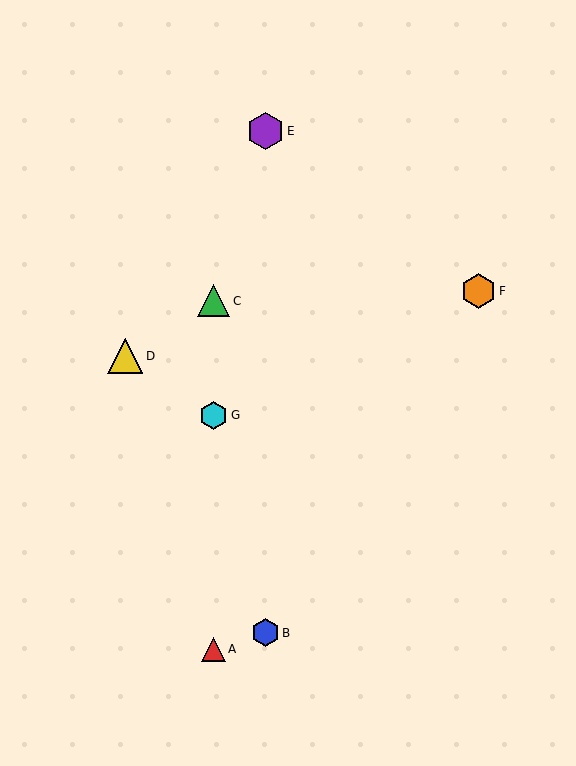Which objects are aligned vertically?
Objects A, C, G are aligned vertically.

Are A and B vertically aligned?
No, A is at x≈214 and B is at x≈265.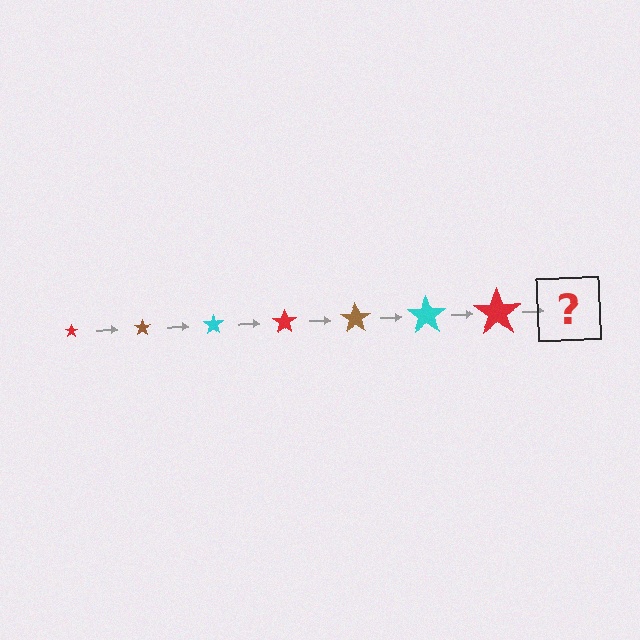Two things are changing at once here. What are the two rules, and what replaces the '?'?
The two rules are that the star grows larger each step and the color cycles through red, brown, and cyan. The '?' should be a brown star, larger than the previous one.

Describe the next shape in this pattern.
It should be a brown star, larger than the previous one.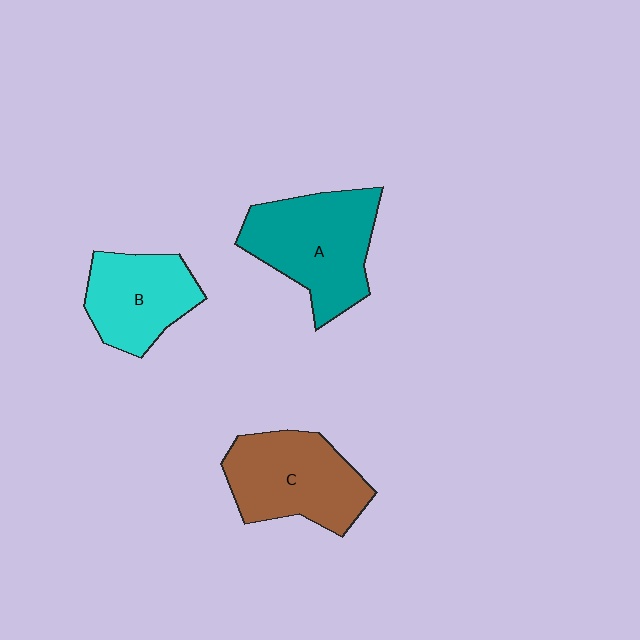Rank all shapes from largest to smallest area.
From largest to smallest: A (teal), C (brown), B (cyan).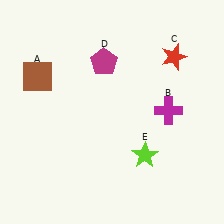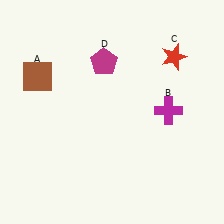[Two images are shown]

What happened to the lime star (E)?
The lime star (E) was removed in Image 2. It was in the bottom-right area of Image 1.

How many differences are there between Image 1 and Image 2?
There is 1 difference between the two images.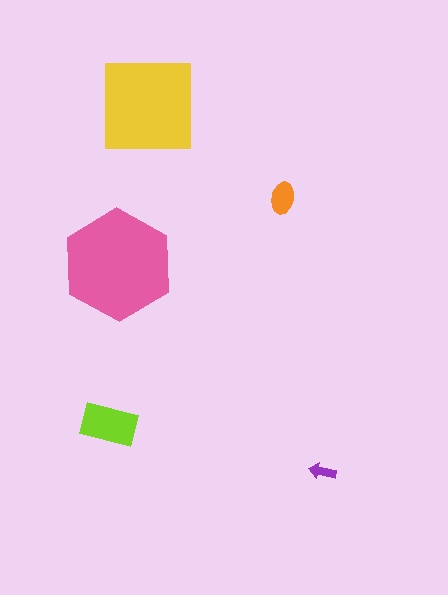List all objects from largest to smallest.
The pink hexagon, the yellow square, the lime rectangle, the orange ellipse, the purple arrow.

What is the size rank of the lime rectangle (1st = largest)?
3rd.